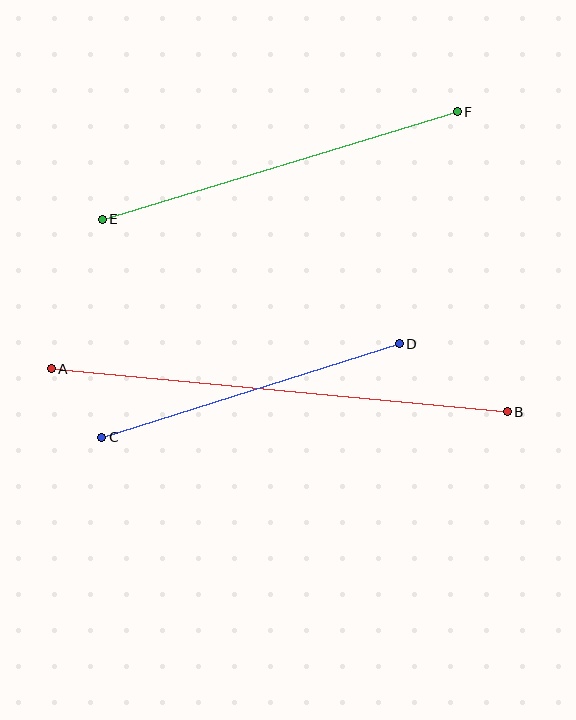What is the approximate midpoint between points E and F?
The midpoint is at approximately (280, 166) pixels.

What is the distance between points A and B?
The distance is approximately 458 pixels.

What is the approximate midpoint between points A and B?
The midpoint is at approximately (279, 390) pixels.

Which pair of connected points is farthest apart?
Points A and B are farthest apart.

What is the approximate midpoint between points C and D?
The midpoint is at approximately (250, 390) pixels.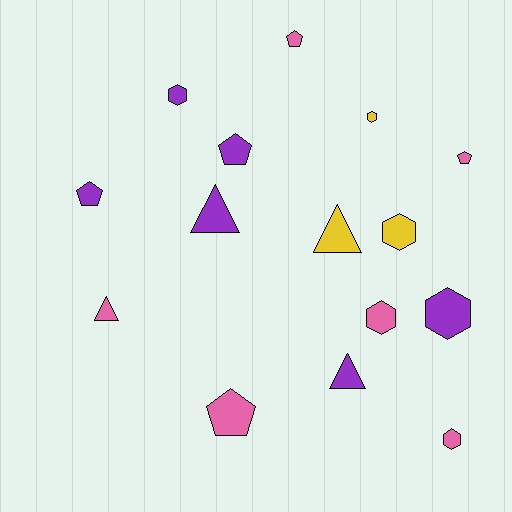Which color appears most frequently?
Purple, with 6 objects.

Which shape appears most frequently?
Hexagon, with 6 objects.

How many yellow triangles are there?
There is 1 yellow triangle.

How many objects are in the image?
There are 15 objects.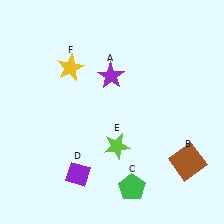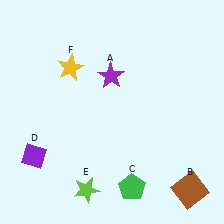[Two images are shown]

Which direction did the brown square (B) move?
The brown square (B) moved down.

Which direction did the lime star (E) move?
The lime star (E) moved down.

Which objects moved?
The objects that moved are: the brown square (B), the purple diamond (D), the lime star (E).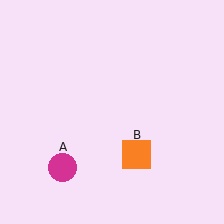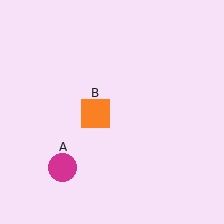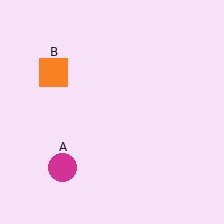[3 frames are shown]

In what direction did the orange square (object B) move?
The orange square (object B) moved up and to the left.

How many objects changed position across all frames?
1 object changed position: orange square (object B).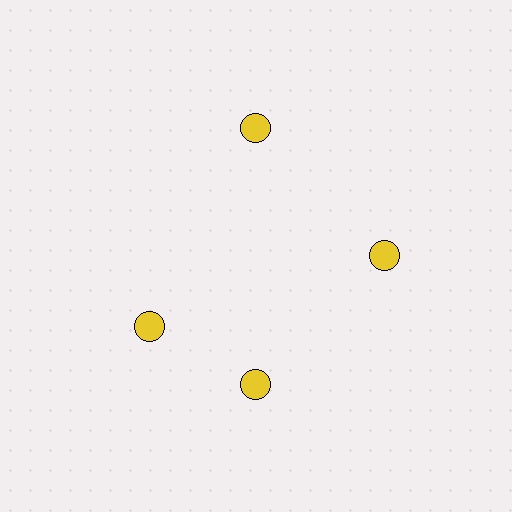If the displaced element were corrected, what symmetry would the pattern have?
It would have 4-fold rotational symmetry — the pattern would map onto itself every 90 degrees.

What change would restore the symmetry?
The symmetry would be restored by rotating it back into even spacing with its neighbors so that all 4 circles sit at equal angles and equal distance from the center.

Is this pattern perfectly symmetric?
No. The 4 yellow circles are arranged in a ring, but one element near the 9 o'clock position is rotated out of alignment along the ring, breaking the 4-fold rotational symmetry.